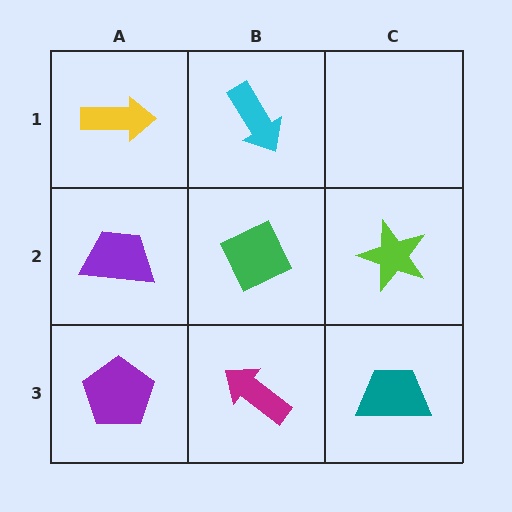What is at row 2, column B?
A green diamond.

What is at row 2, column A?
A purple trapezoid.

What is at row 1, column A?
A yellow arrow.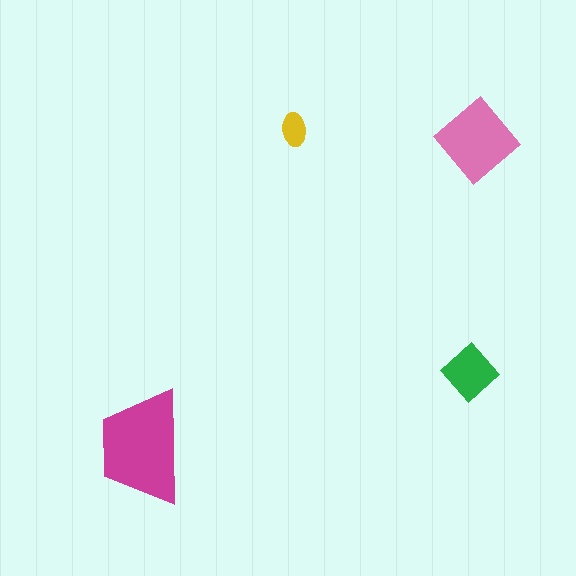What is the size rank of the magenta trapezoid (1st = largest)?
1st.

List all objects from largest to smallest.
The magenta trapezoid, the pink diamond, the green diamond, the yellow ellipse.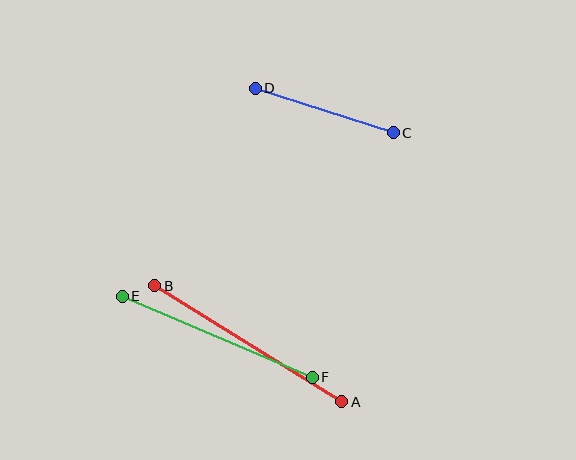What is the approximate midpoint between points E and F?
The midpoint is at approximately (217, 337) pixels.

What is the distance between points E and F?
The distance is approximately 207 pixels.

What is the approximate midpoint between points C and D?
The midpoint is at approximately (324, 111) pixels.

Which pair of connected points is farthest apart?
Points A and B are farthest apart.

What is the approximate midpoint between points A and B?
The midpoint is at approximately (248, 344) pixels.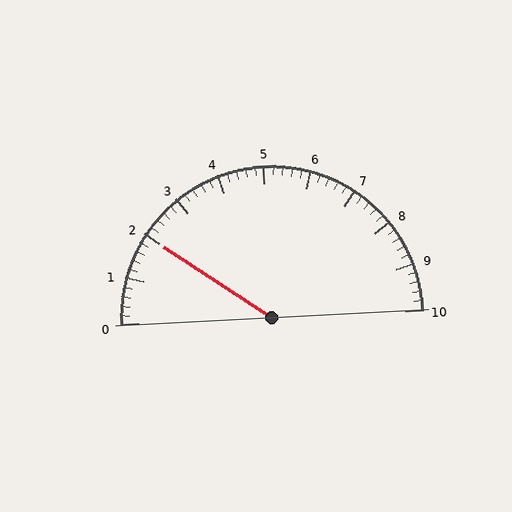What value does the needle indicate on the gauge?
The needle indicates approximately 2.0.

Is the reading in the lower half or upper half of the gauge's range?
The reading is in the lower half of the range (0 to 10).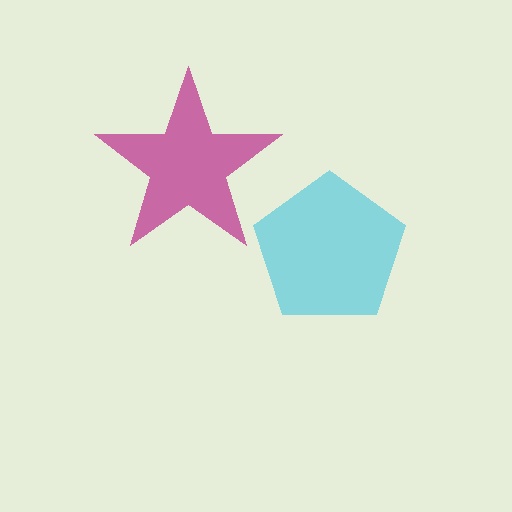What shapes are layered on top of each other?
The layered shapes are: a magenta star, a cyan pentagon.